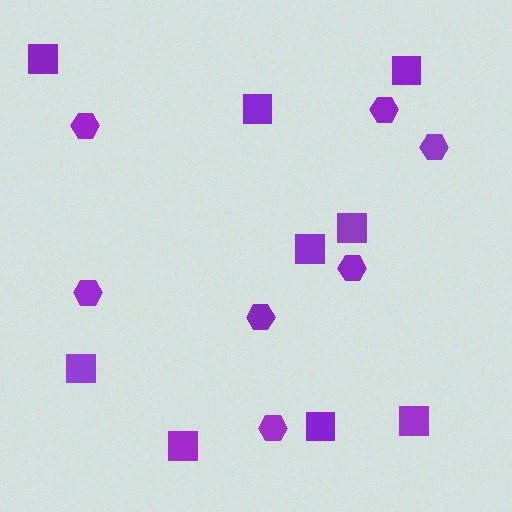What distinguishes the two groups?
There are 2 groups: one group of hexagons (7) and one group of squares (9).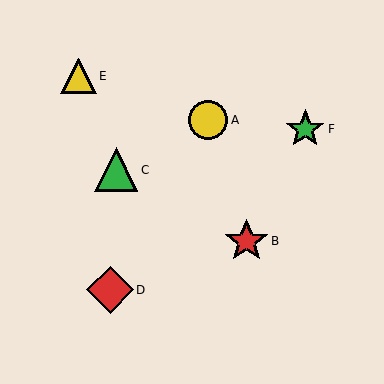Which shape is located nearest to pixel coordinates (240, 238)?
The red star (labeled B) at (247, 241) is nearest to that location.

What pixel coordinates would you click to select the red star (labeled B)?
Click at (247, 241) to select the red star B.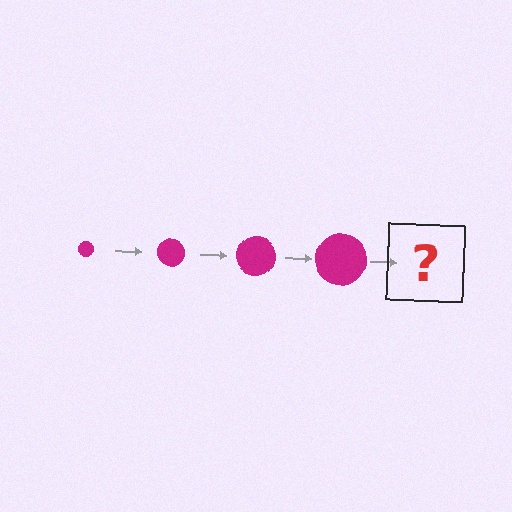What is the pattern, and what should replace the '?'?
The pattern is that the circle gets progressively larger each step. The '?' should be a magenta circle, larger than the previous one.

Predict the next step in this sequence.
The next step is a magenta circle, larger than the previous one.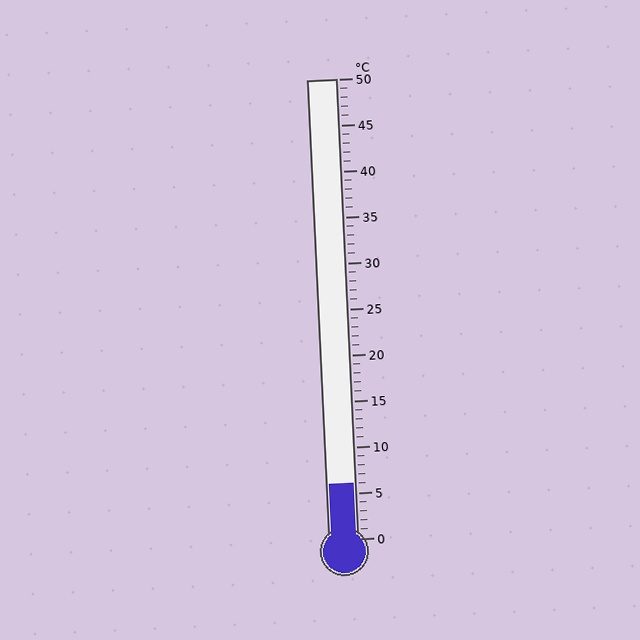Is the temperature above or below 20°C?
The temperature is below 20°C.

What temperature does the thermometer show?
The thermometer shows approximately 6°C.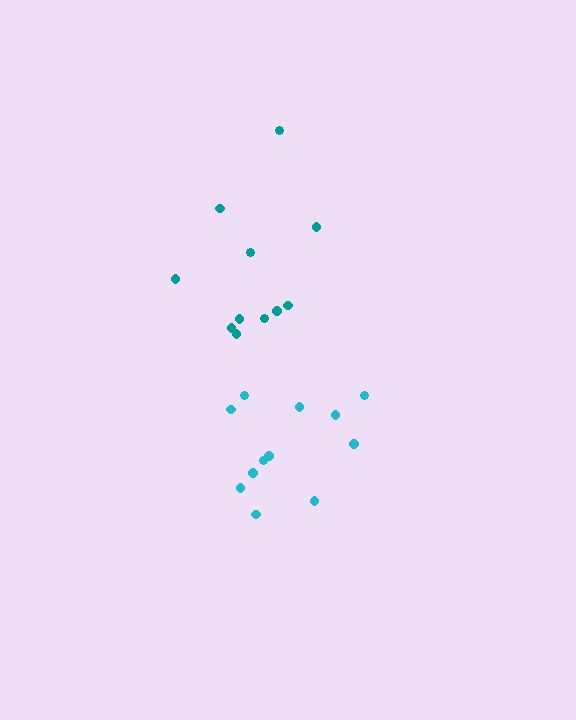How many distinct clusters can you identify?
There are 2 distinct clusters.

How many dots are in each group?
Group 1: 12 dots, Group 2: 11 dots (23 total).